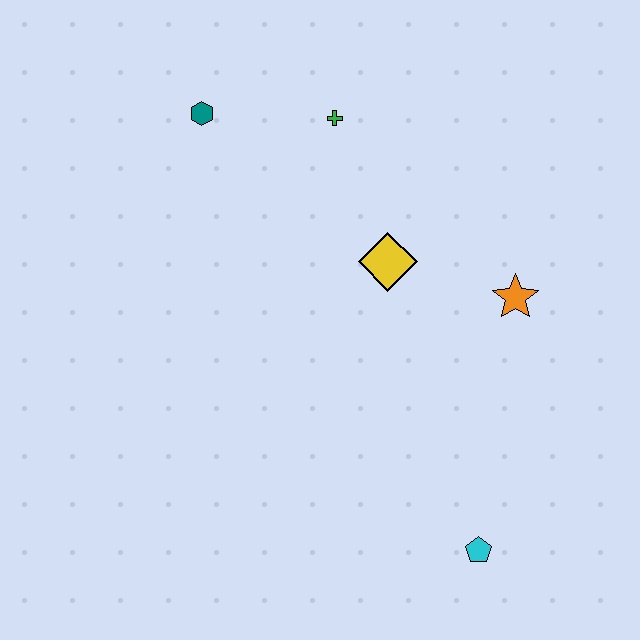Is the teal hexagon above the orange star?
Yes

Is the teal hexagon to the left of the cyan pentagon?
Yes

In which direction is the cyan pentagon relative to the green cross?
The cyan pentagon is below the green cross.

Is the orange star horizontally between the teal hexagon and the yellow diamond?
No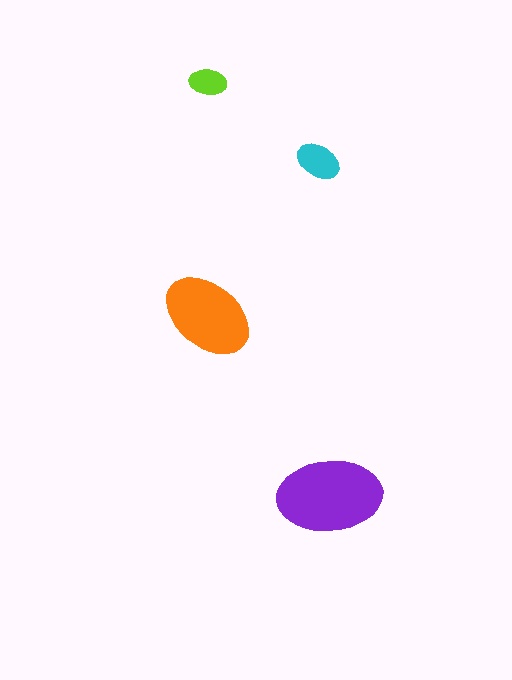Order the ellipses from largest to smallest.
the purple one, the orange one, the cyan one, the lime one.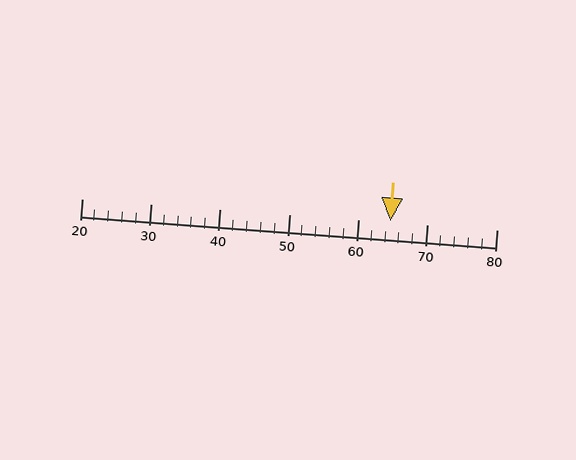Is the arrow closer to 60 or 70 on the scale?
The arrow is closer to 60.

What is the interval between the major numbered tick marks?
The major tick marks are spaced 10 units apart.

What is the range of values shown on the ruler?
The ruler shows values from 20 to 80.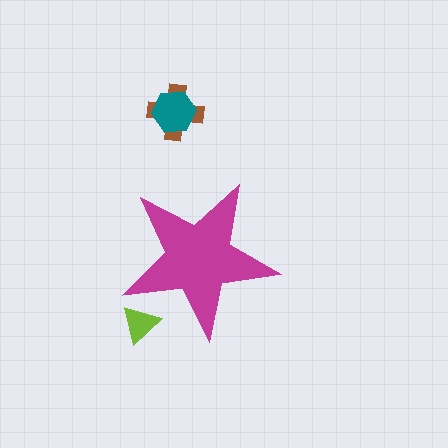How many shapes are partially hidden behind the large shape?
1 shape is partially hidden.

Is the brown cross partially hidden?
No, the brown cross is fully visible.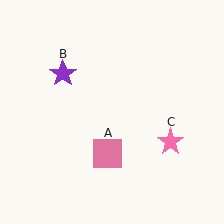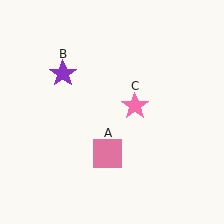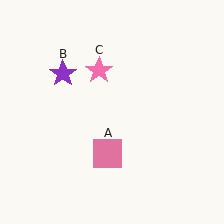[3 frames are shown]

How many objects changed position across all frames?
1 object changed position: pink star (object C).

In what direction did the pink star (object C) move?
The pink star (object C) moved up and to the left.